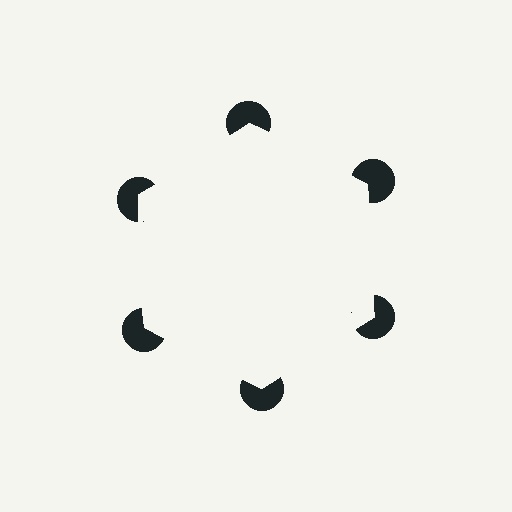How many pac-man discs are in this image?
There are 6 — one at each vertex of the illusory hexagon.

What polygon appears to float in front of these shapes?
An illusory hexagon — its edges are inferred from the aligned wedge cuts in the pac-man discs, not physically drawn.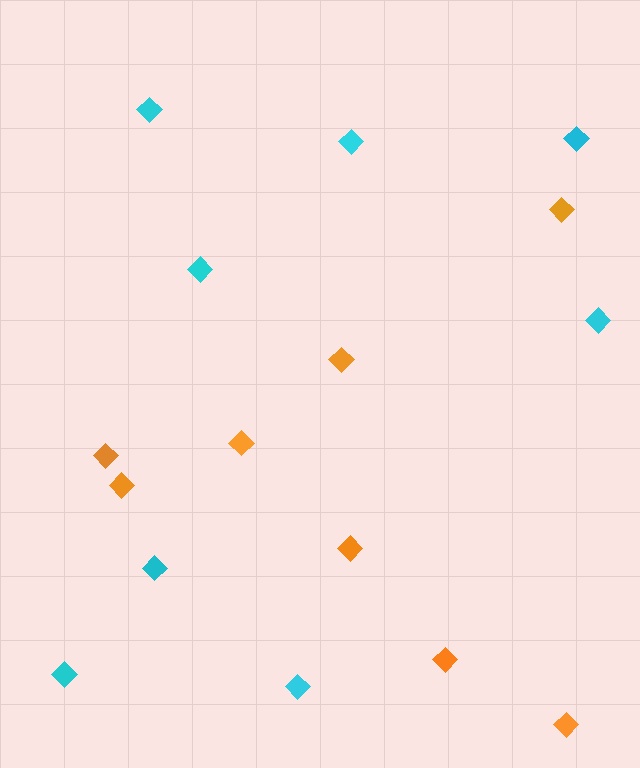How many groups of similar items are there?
There are 2 groups: one group of cyan diamonds (8) and one group of orange diamonds (8).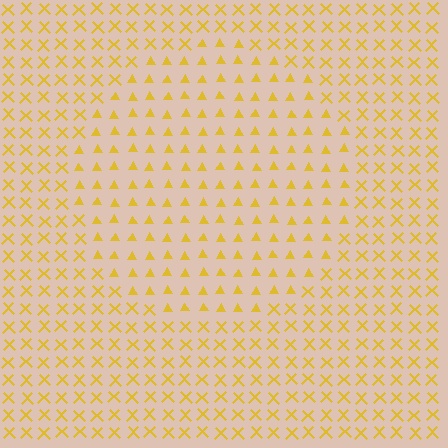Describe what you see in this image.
The image is filled with small yellow elements arranged in a uniform grid. A circle-shaped region contains triangles, while the surrounding area contains X marks. The boundary is defined purely by the change in element shape.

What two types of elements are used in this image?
The image uses triangles inside the circle region and X marks outside it.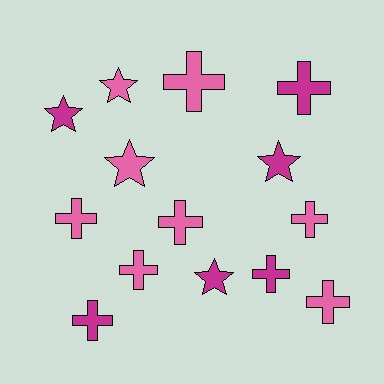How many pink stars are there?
There are 2 pink stars.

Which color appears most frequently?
Pink, with 8 objects.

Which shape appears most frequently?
Cross, with 9 objects.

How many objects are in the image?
There are 14 objects.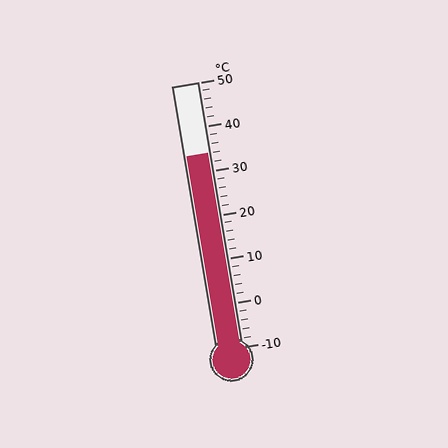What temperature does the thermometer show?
The thermometer shows approximately 34°C.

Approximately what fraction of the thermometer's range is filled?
The thermometer is filled to approximately 75% of its range.